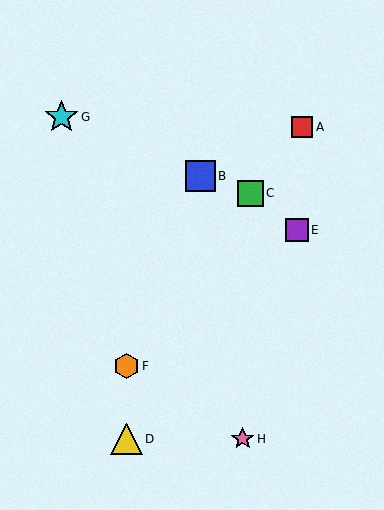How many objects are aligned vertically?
2 objects (D, F) are aligned vertically.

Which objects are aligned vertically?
Objects D, F are aligned vertically.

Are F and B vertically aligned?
No, F is at x≈126 and B is at x≈200.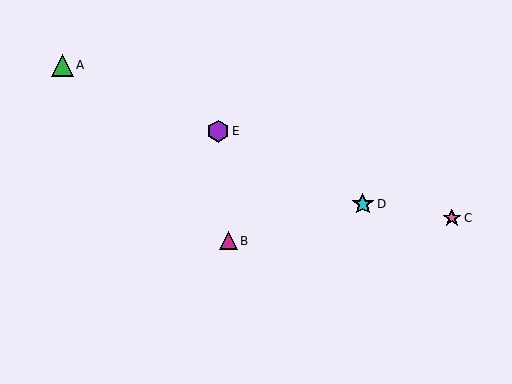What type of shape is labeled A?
Shape A is a green triangle.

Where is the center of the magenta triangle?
The center of the magenta triangle is at (228, 241).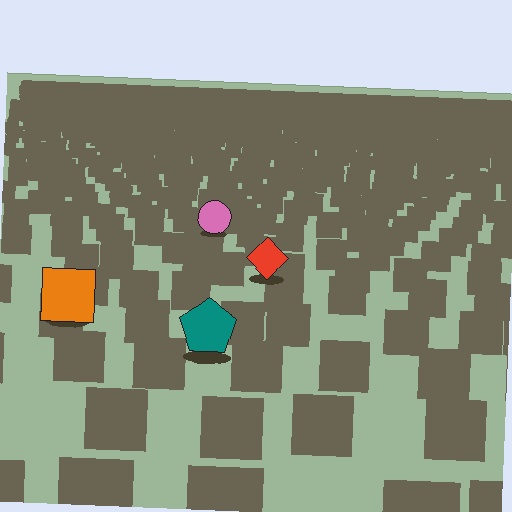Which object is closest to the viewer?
The teal pentagon is closest. The texture marks near it are larger and more spread out.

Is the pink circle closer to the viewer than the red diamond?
No. The red diamond is closer — you can tell from the texture gradient: the ground texture is coarser near it.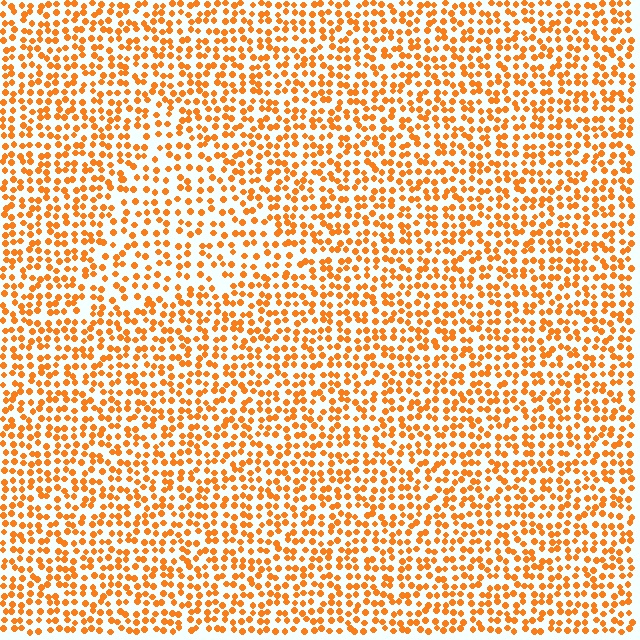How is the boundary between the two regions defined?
The boundary is defined by a change in element density (approximately 1.5x ratio). All elements are the same color, size, and shape.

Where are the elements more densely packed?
The elements are more densely packed outside the triangle boundary.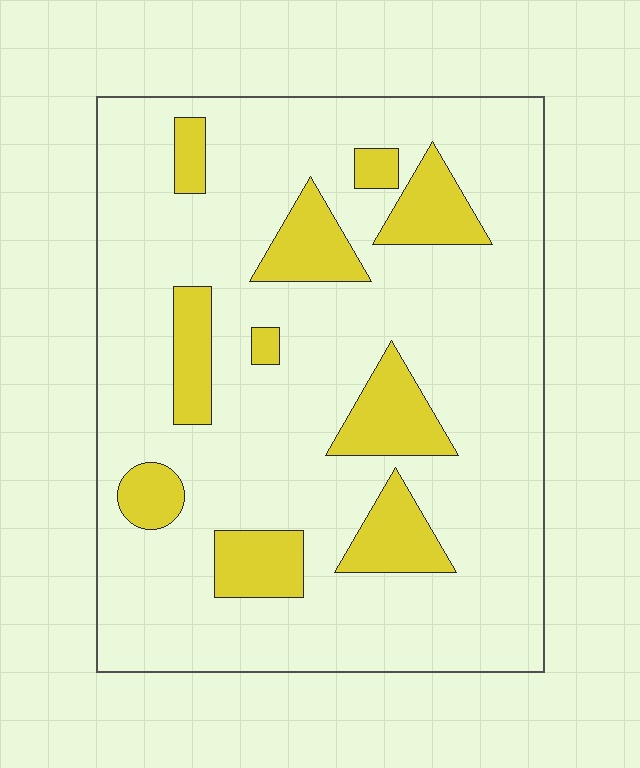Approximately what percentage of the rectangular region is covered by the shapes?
Approximately 20%.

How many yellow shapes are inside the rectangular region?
10.